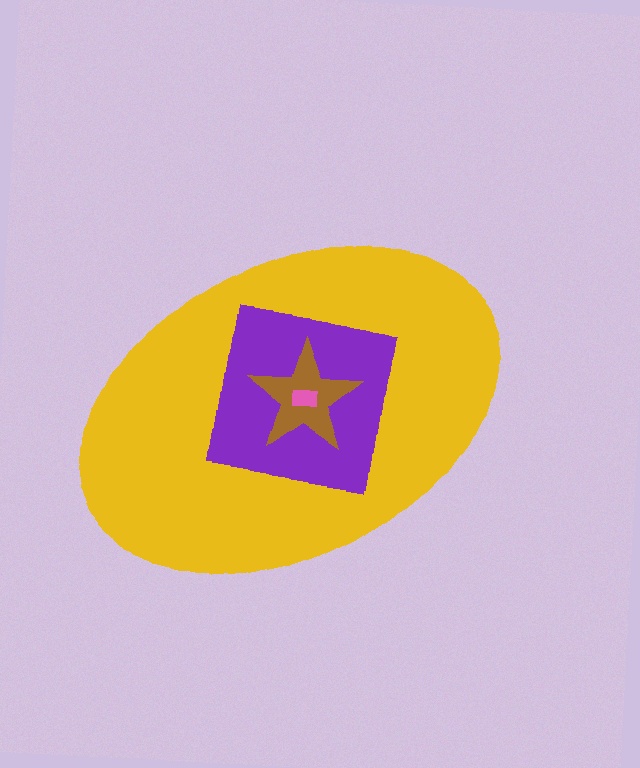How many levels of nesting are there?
4.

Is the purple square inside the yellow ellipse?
Yes.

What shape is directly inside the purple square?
The brown star.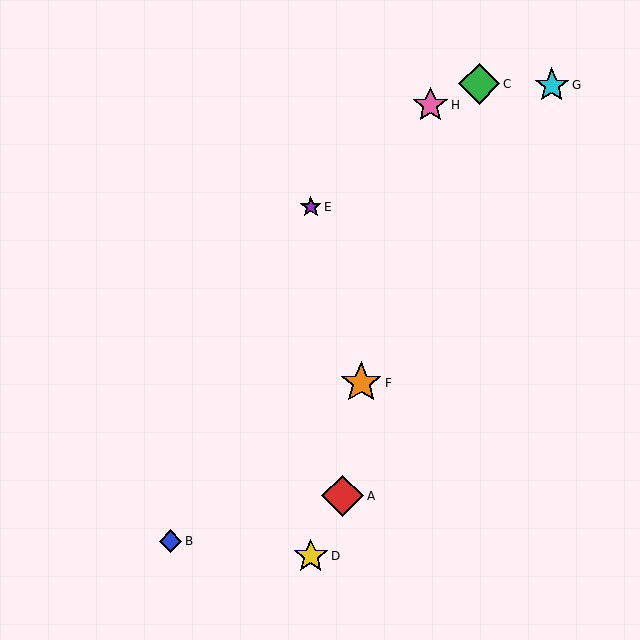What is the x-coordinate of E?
Object E is at x≈311.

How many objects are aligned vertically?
2 objects (D, E) are aligned vertically.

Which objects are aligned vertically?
Objects D, E are aligned vertically.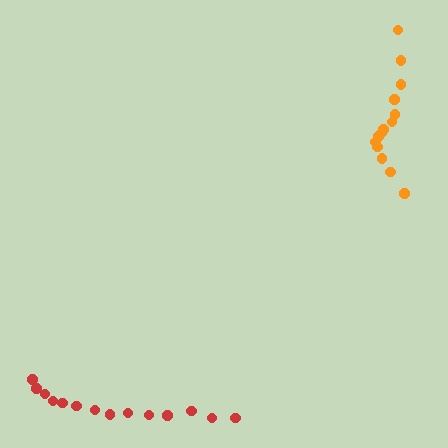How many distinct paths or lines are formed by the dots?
There are 2 distinct paths.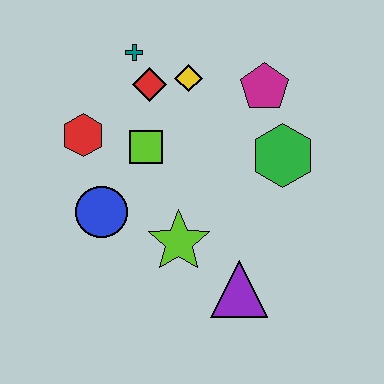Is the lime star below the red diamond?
Yes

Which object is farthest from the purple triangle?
The teal cross is farthest from the purple triangle.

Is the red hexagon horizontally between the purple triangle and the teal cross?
No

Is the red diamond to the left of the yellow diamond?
Yes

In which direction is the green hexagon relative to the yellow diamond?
The green hexagon is to the right of the yellow diamond.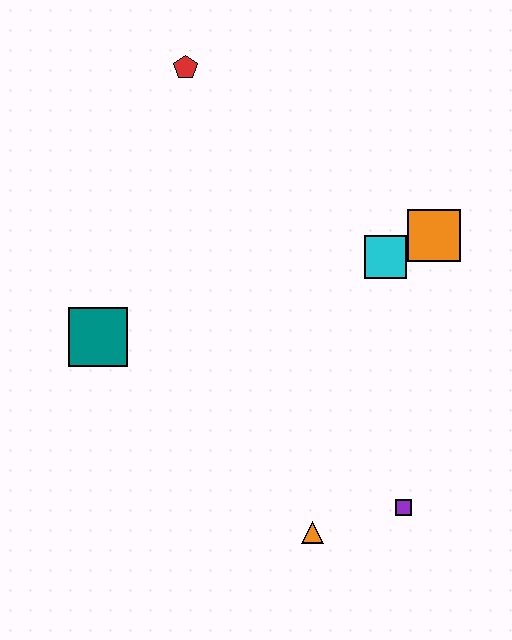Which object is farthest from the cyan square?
The teal square is farthest from the cyan square.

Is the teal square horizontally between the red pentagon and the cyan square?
No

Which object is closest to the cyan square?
The orange square is closest to the cyan square.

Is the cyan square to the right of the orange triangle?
Yes